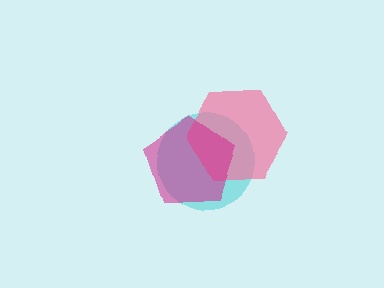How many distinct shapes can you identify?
There are 3 distinct shapes: a cyan circle, a pink hexagon, a magenta pentagon.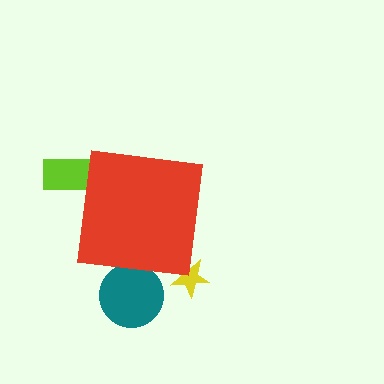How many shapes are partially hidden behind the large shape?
3 shapes are partially hidden.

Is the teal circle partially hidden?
Yes, the teal circle is partially hidden behind the red square.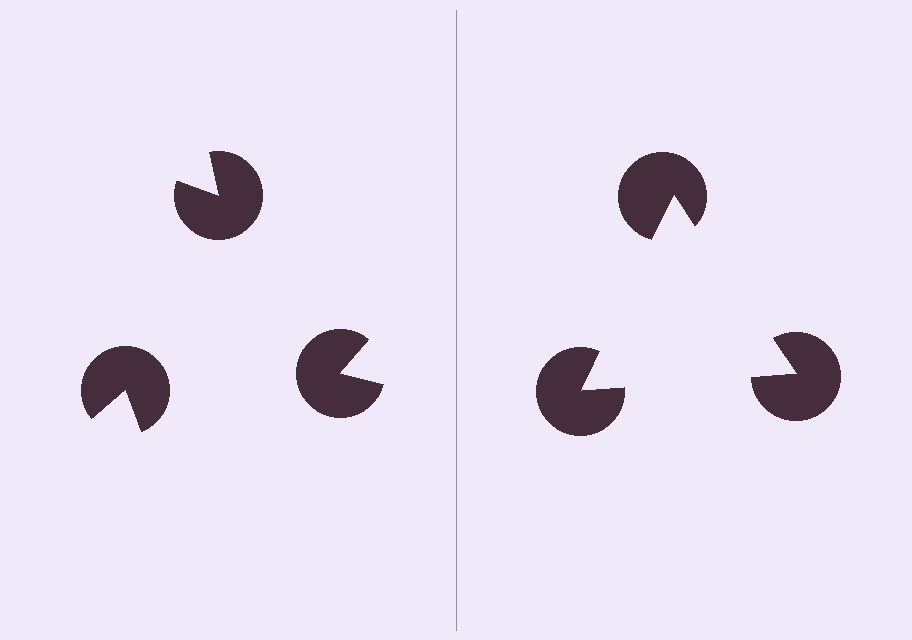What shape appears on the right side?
An illusory triangle.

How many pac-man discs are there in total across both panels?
6 — 3 on each side.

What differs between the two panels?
The pac-man discs are positioned identically on both sides; only the wedge orientations differ. On the right they align to a triangle; on the left they are misaligned.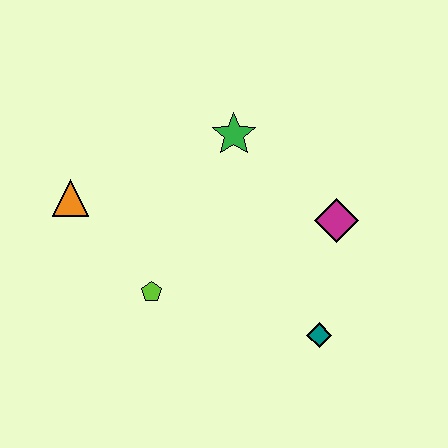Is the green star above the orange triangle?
Yes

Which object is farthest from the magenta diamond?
The orange triangle is farthest from the magenta diamond.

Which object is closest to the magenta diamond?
The teal diamond is closest to the magenta diamond.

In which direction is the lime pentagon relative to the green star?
The lime pentagon is below the green star.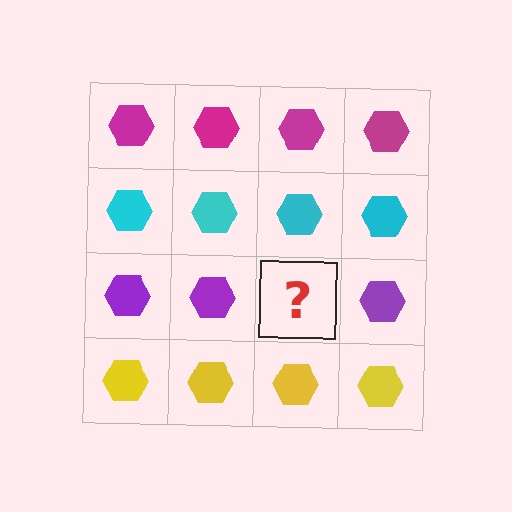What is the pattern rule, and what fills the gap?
The rule is that each row has a consistent color. The gap should be filled with a purple hexagon.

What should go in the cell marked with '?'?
The missing cell should contain a purple hexagon.